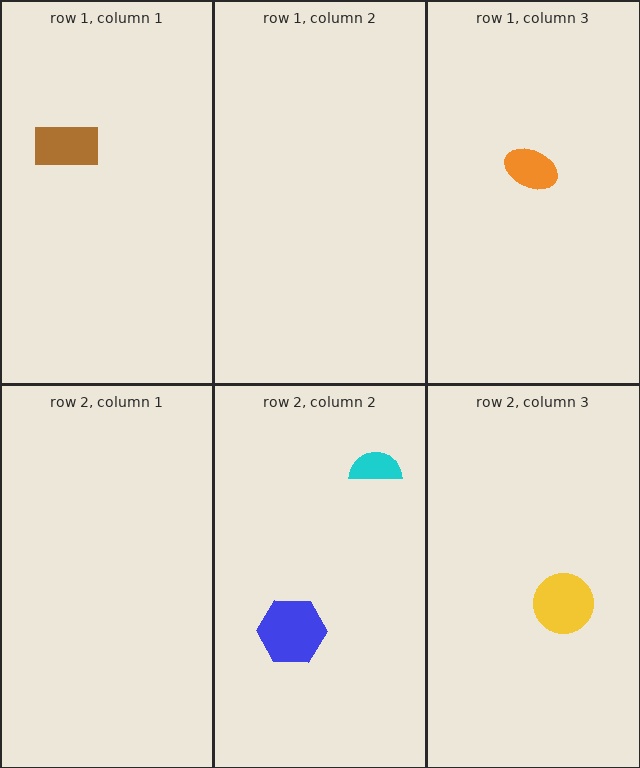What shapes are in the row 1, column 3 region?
The orange ellipse.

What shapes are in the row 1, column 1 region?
The brown rectangle.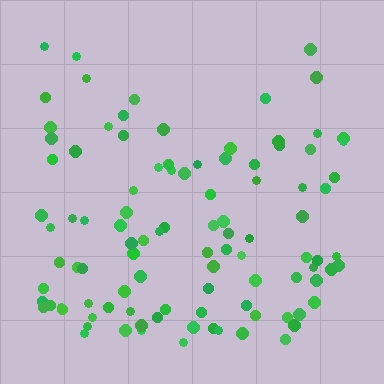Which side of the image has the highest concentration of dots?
The bottom.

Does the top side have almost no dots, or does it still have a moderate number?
Still a moderate number, just noticeably fewer than the bottom.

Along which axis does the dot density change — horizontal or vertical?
Vertical.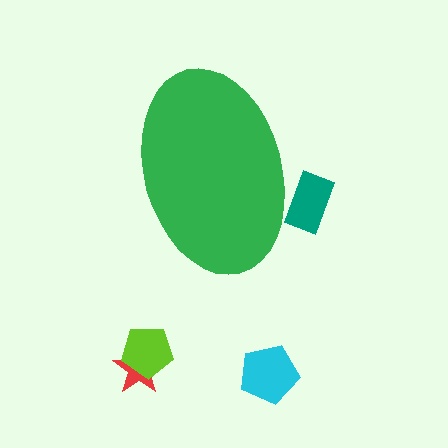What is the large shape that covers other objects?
A green ellipse.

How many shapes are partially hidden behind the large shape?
1 shape is partially hidden.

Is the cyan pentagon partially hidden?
No, the cyan pentagon is fully visible.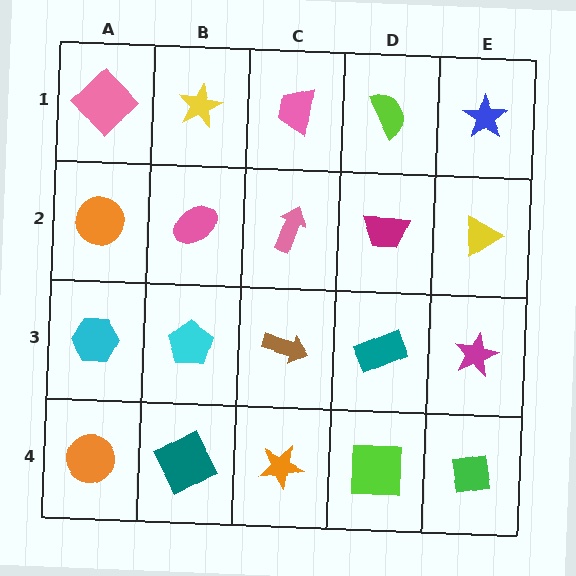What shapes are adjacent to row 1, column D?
A magenta trapezoid (row 2, column D), a pink trapezoid (row 1, column C), a blue star (row 1, column E).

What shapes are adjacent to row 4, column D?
A teal rectangle (row 3, column D), an orange star (row 4, column C), a green square (row 4, column E).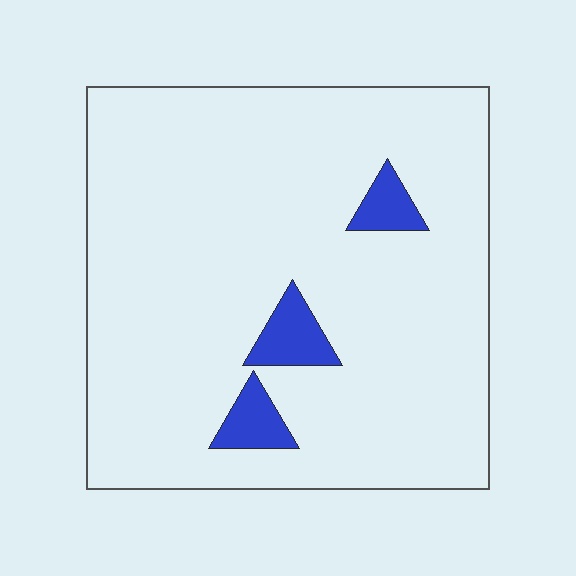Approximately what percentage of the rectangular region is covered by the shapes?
Approximately 5%.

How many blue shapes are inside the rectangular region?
3.